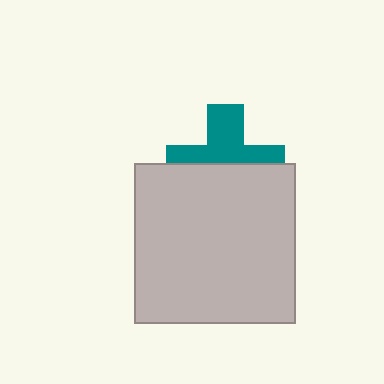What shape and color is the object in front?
The object in front is a light gray square.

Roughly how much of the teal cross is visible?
About half of it is visible (roughly 50%).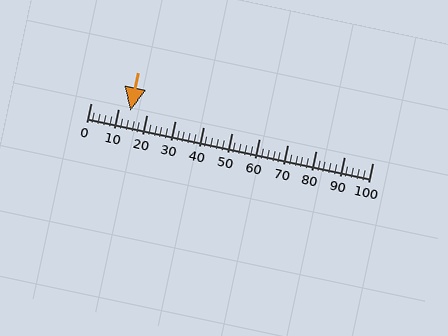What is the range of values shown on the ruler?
The ruler shows values from 0 to 100.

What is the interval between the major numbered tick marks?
The major tick marks are spaced 10 units apart.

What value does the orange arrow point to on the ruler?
The orange arrow points to approximately 14.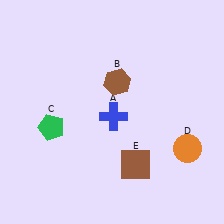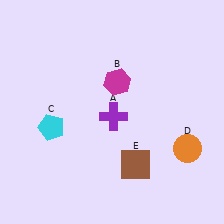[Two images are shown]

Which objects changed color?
A changed from blue to purple. B changed from brown to magenta. C changed from green to cyan.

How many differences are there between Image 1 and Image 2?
There are 3 differences between the two images.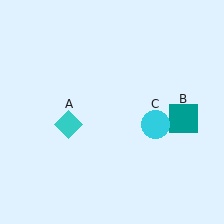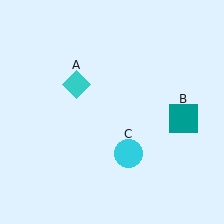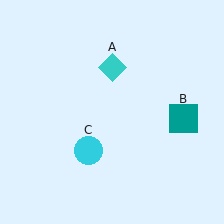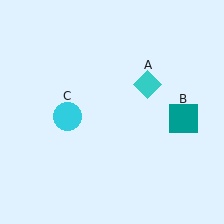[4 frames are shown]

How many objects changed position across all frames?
2 objects changed position: cyan diamond (object A), cyan circle (object C).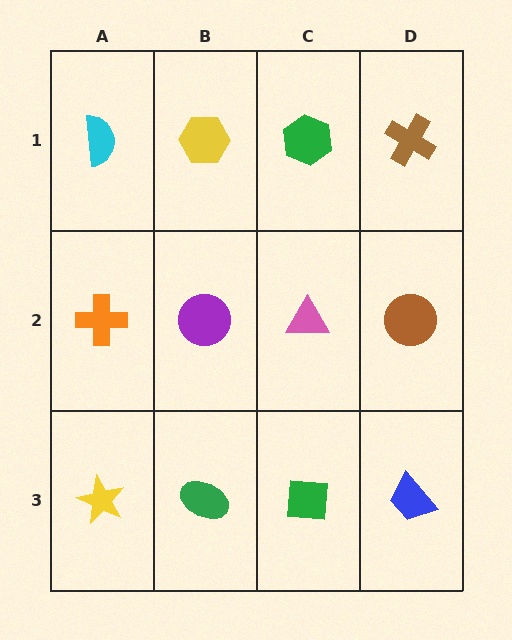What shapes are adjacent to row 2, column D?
A brown cross (row 1, column D), a blue trapezoid (row 3, column D), a pink triangle (row 2, column C).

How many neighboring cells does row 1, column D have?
2.